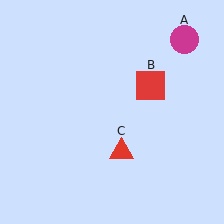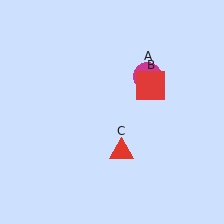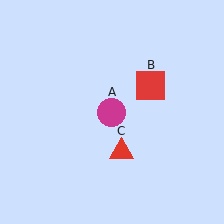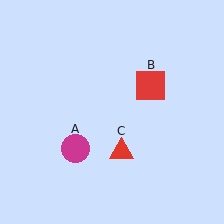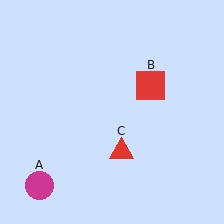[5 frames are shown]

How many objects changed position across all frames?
1 object changed position: magenta circle (object A).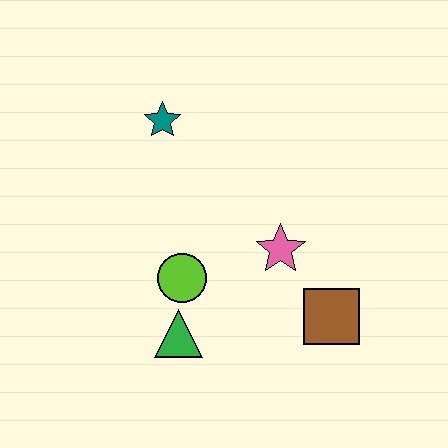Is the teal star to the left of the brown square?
Yes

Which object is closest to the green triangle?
The lime circle is closest to the green triangle.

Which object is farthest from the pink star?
The teal star is farthest from the pink star.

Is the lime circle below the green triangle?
No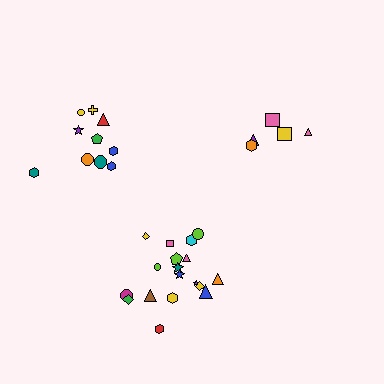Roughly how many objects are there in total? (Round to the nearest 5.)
Roughly 35 objects in total.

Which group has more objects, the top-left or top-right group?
The top-left group.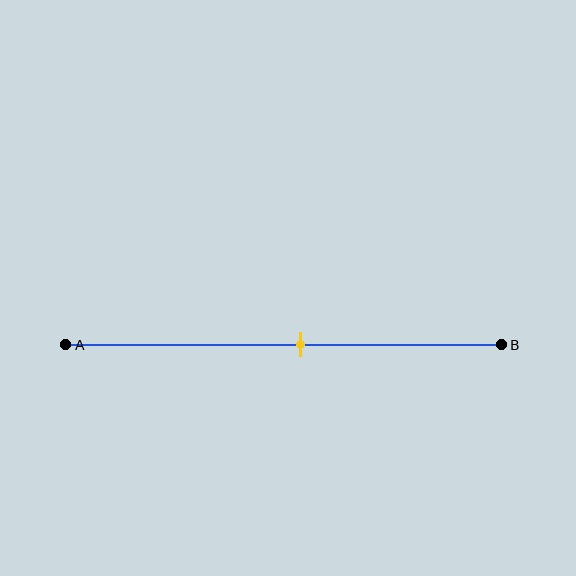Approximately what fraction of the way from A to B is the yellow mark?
The yellow mark is approximately 55% of the way from A to B.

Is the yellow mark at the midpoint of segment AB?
No, the mark is at about 55% from A, not at the 50% midpoint.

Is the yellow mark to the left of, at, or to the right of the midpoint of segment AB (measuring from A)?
The yellow mark is to the right of the midpoint of segment AB.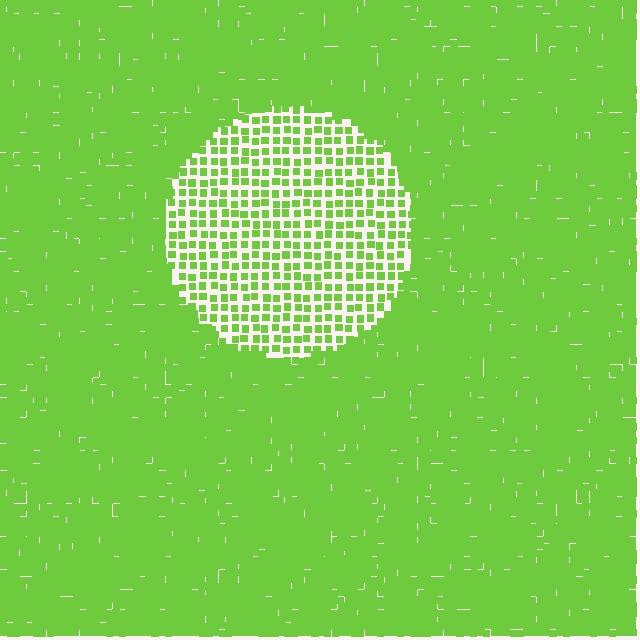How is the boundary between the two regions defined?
The boundary is defined by a change in element density (approximately 2.5x ratio). All elements are the same color, size, and shape.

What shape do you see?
I see a circle.